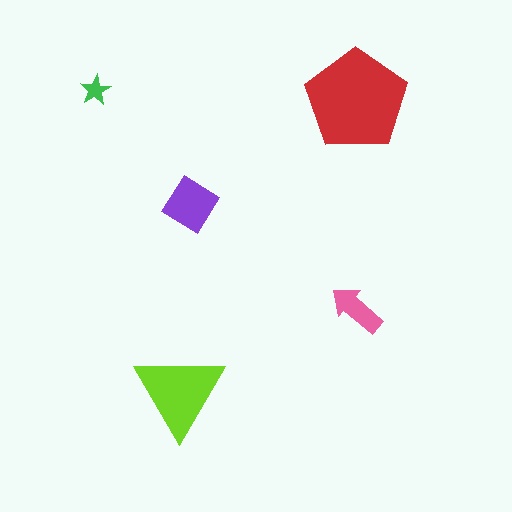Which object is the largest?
The red pentagon.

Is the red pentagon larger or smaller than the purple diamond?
Larger.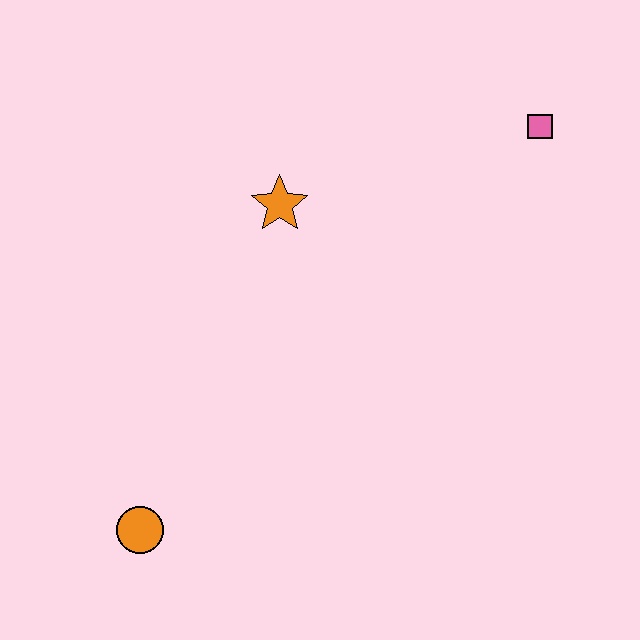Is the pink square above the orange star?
Yes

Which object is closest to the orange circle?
The orange star is closest to the orange circle.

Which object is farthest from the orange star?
The orange circle is farthest from the orange star.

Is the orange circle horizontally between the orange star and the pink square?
No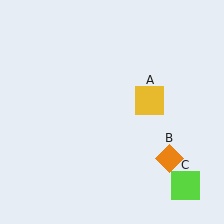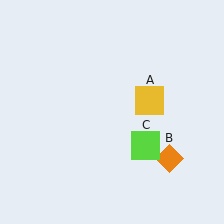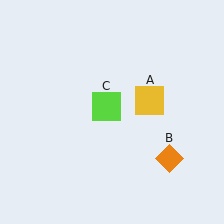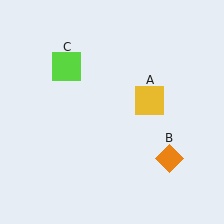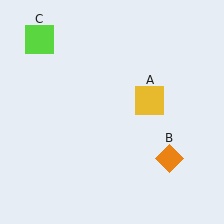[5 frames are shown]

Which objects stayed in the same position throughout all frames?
Yellow square (object A) and orange diamond (object B) remained stationary.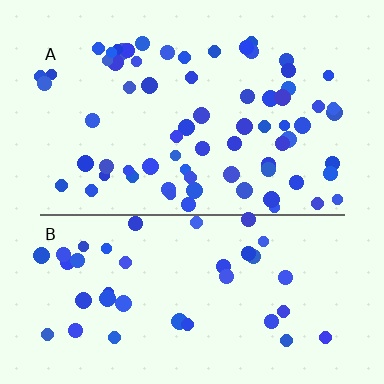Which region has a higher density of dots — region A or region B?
A (the top).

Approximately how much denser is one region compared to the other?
Approximately 1.8× — region A over region B.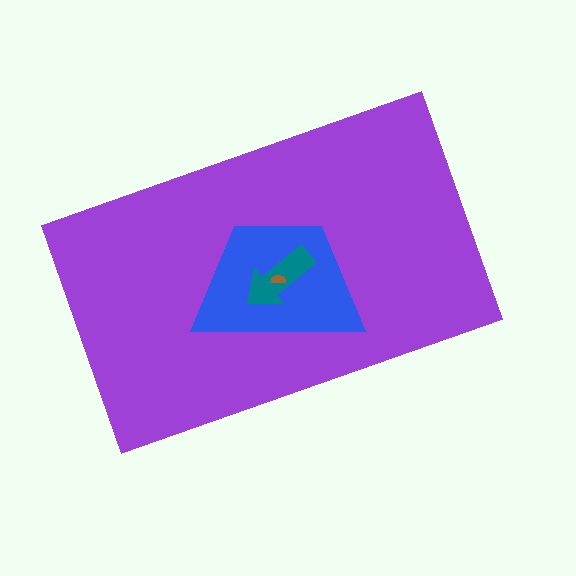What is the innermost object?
The brown semicircle.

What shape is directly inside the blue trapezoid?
The teal arrow.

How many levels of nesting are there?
4.